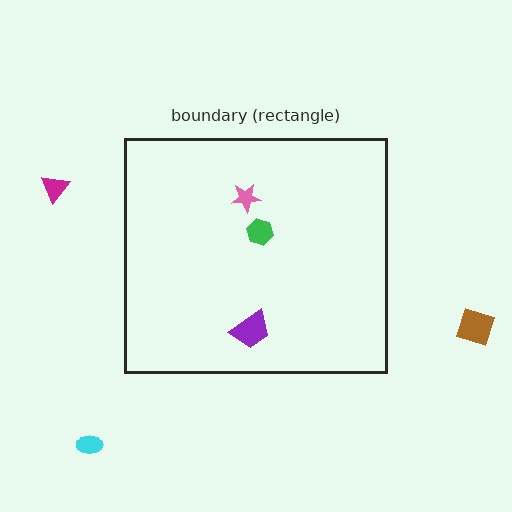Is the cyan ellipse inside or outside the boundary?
Outside.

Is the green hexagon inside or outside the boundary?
Inside.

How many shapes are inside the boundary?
3 inside, 3 outside.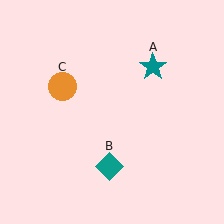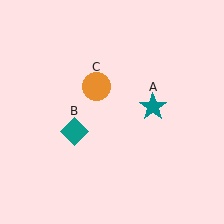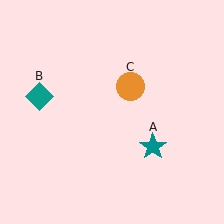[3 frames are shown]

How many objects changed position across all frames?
3 objects changed position: teal star (object A), teal diamond (object B), orange circle (object C).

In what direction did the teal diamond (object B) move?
The teal diamond (object B) moved up and to the left.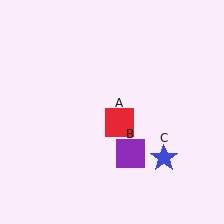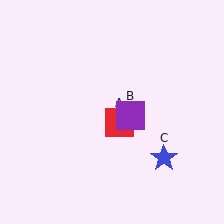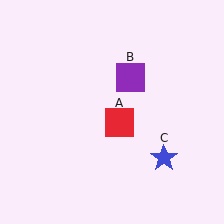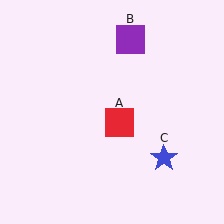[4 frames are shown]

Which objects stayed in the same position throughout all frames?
Red square (object A) and blue star (object C) remained stationary.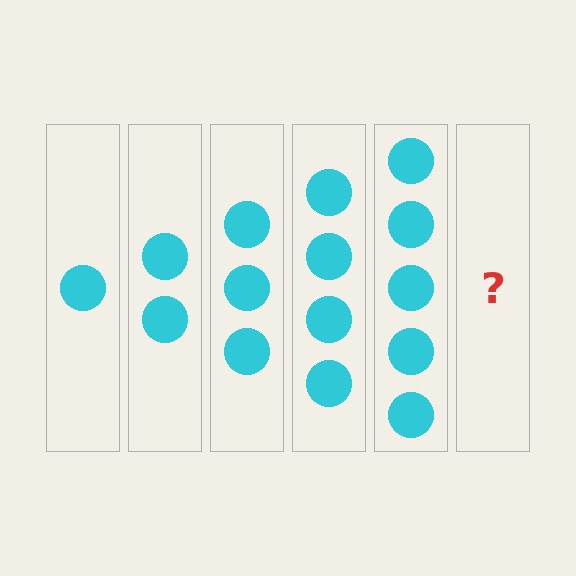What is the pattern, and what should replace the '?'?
The pattern is that each step adds one more circle. The '?' should be 6 circles.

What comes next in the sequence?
The next element should be 6 circles.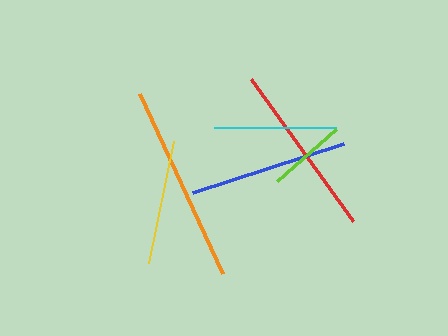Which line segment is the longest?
The orange line is the longest at approximately 198 pixels.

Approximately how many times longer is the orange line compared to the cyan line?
The orange line is approximately 1.6 times the length of the cyan line.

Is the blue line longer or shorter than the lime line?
The blue line is longer than the lime line.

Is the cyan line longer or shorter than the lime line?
The cyan line is longer than the lime line.